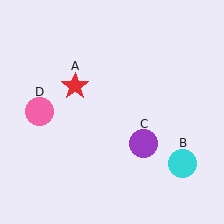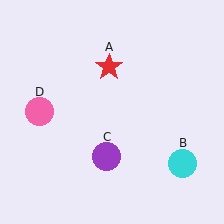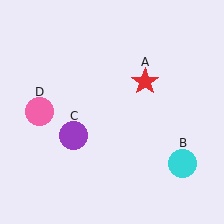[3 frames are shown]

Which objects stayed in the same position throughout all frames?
Cyan circle (object B) and pink circle (object D) remained stationary.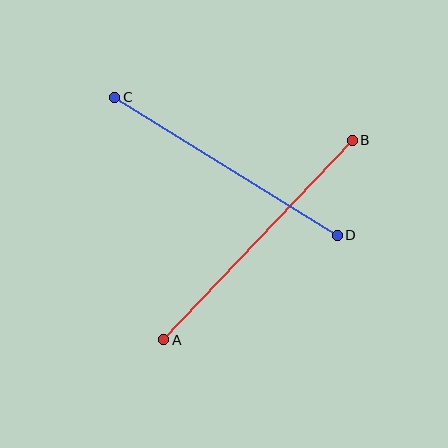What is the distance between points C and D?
The distance is approximately 262 pixels.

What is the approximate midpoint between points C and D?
The midpoint is at approximately (226, 166) pixels.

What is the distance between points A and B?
The distance is approximately 275 pixels.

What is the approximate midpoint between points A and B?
The midpoint is at approximately (258, 240) pixels.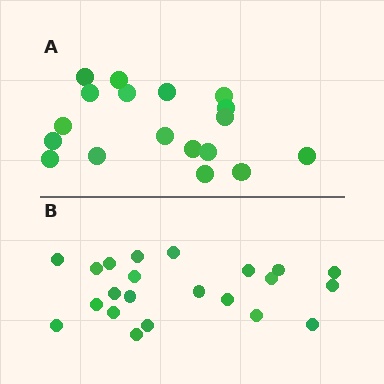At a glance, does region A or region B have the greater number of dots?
Region B (the bottom region) has more dots.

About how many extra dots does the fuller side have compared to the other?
Region B has about 4 more dots than region A.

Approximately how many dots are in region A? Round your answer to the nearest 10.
About 20 dots. (The exact count is 18, which rounds to 20.)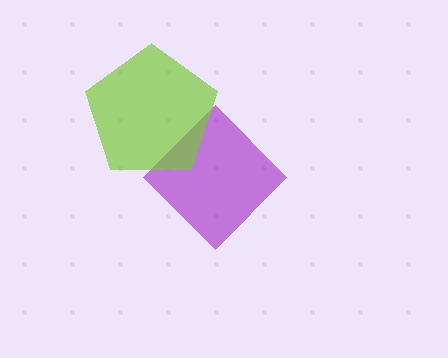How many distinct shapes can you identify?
There are 2 distinct shapes: a purple diamond, a lime pentagon.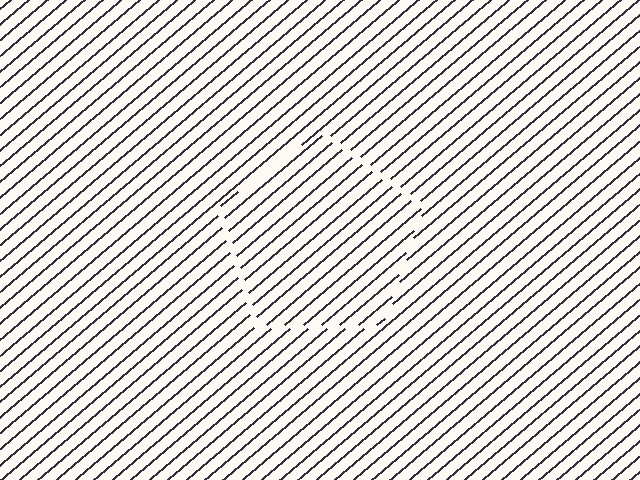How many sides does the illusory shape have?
5 sides — the line-ends trace a pentagon.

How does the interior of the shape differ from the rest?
The interior of the shape contains the same grating, shifted by half a period — the contour is defined by the phase discontinuity where line-ends from the inner and outer gratings abut.